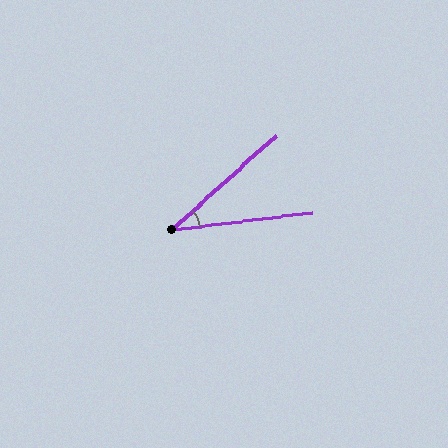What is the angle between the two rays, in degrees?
Approximately 35 degrees.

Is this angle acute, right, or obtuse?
It is acute.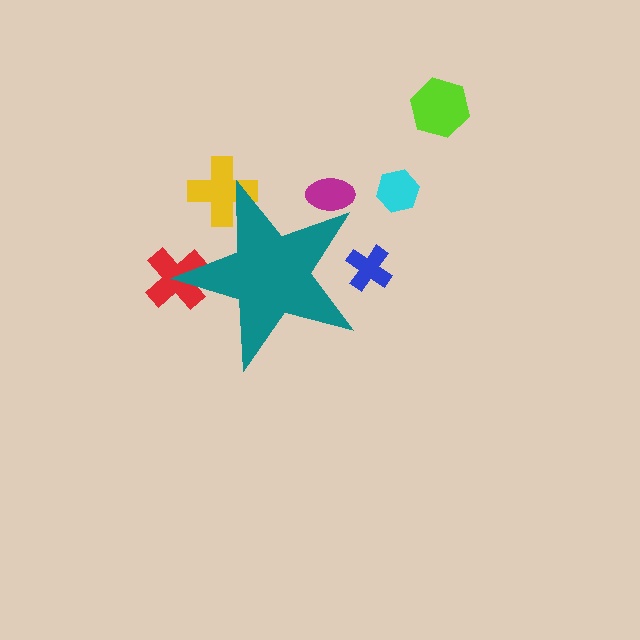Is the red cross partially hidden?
Yes, the red cross is partially hidden behind the teal star.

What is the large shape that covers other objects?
A teal star.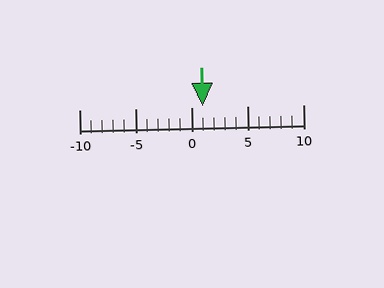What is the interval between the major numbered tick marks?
The major tick marks are spaced 5 units apart.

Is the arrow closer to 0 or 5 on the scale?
The arrow is closer to 0.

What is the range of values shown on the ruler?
The ruler shows values from -10 to 10.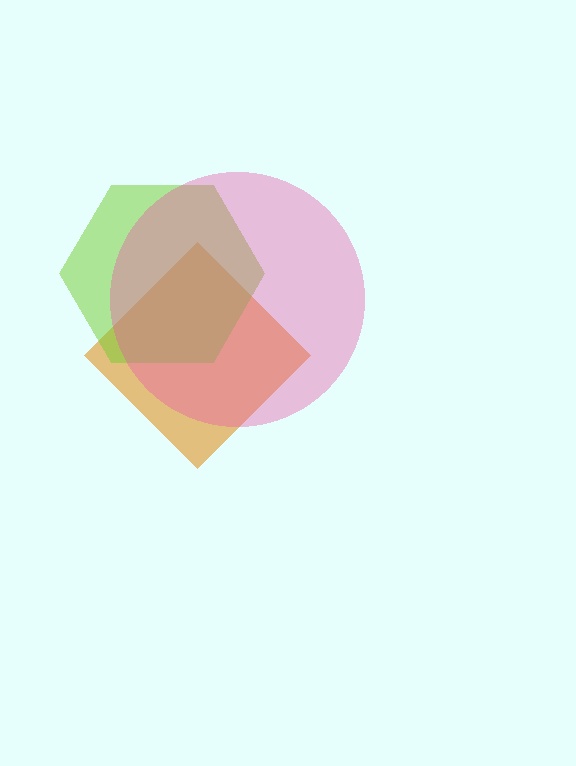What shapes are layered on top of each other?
The layered shapes are: an orange diamond, a lime hexagon, a pink circle.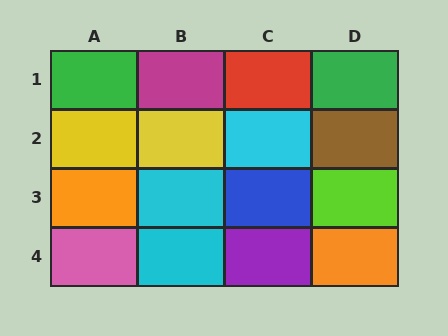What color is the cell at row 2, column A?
Yellow.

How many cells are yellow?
2 cells are yellow.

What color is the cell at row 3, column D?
Lime.